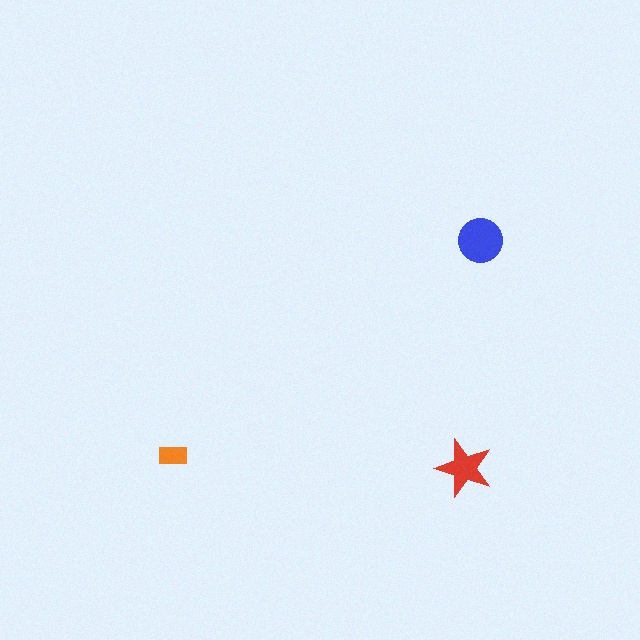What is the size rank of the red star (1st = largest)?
2nd.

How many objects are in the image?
There are 3 objects in the image.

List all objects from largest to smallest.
The blue circle, the red star, the orange rectangle.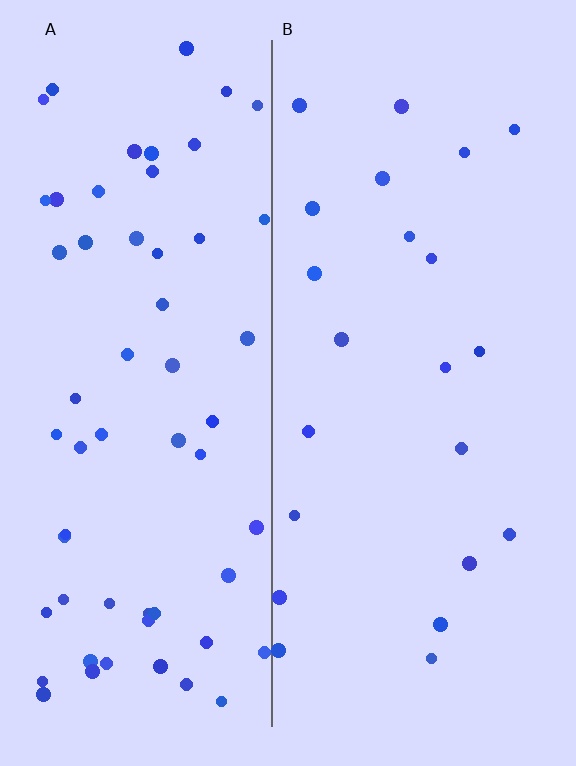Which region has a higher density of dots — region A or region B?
A (the left).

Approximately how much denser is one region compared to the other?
Approximately 2.7× — region A over region B.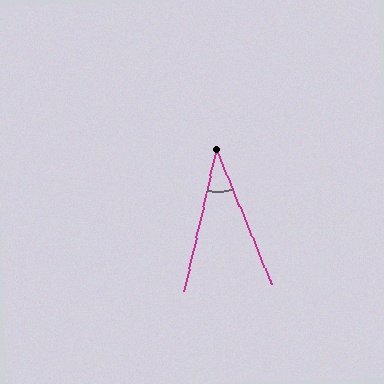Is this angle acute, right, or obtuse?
It is acute.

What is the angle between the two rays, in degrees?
Approximately 35 degrees.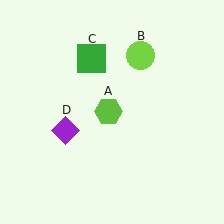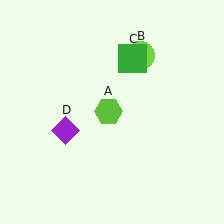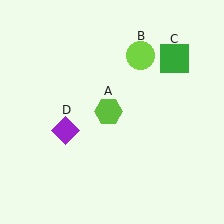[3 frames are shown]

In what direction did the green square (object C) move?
The green square (object C) moved right.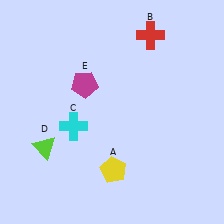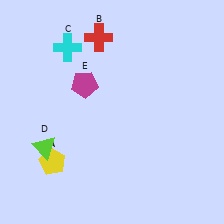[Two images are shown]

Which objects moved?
The objects that moved are: the yellow pentagon (A), the red cross (B), the cyan cross (C).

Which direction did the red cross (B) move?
The red cross (B) moved left.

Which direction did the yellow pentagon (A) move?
The yellow pentagon (A) moved left.